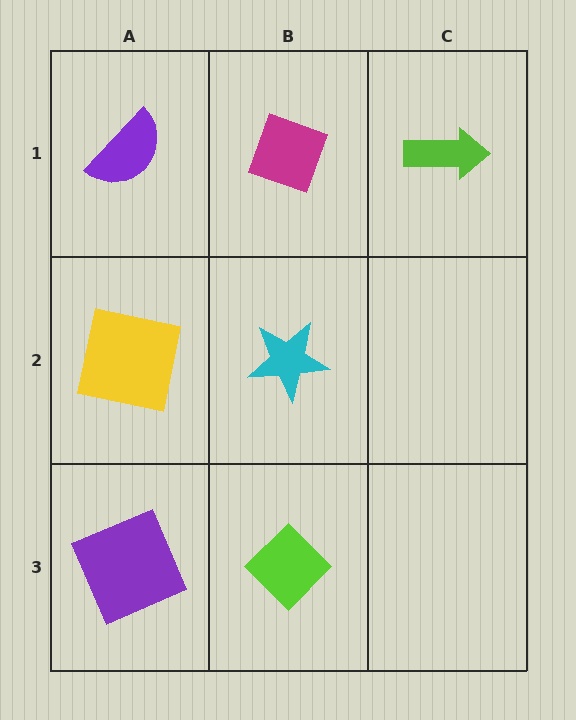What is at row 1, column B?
A magenta diamond.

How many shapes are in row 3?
2 shapes.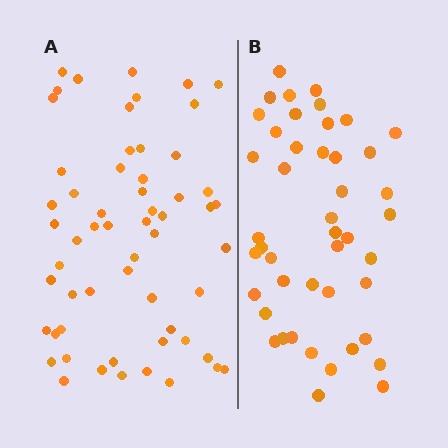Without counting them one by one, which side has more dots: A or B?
Region A (the left region) has more dots.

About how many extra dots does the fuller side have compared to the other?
Region A has approximately 15 more dots than region B.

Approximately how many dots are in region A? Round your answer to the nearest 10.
About 60 dots. (The exact count is 58, which rounds to 60.)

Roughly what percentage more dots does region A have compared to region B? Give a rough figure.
About 30% more.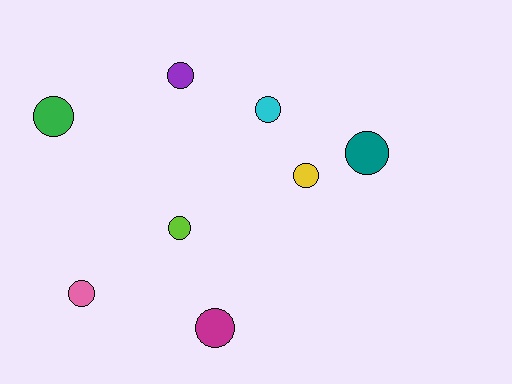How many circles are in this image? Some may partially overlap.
There are 8 circles.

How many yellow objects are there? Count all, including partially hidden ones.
There is 1 yellow object.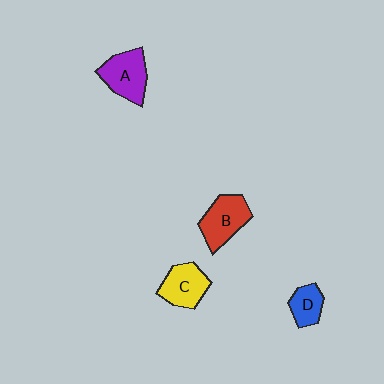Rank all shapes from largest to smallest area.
From largest to smallest: B (red), A (purple), C (yellow), D (blue).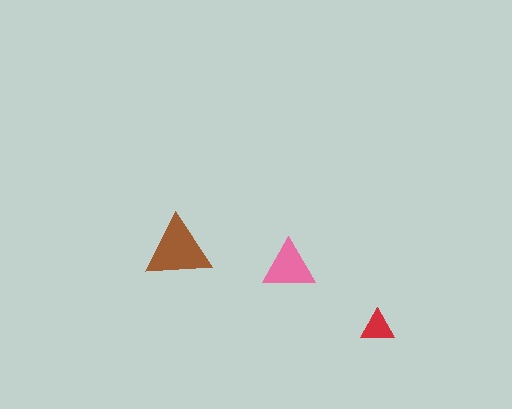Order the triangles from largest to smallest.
the brown one, the pink one, the red one.